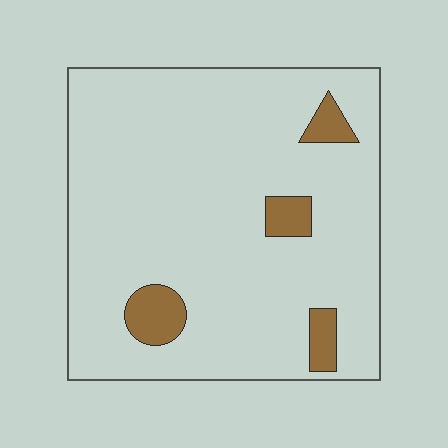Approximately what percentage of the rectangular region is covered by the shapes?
Approximately 10%.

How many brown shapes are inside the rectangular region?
4.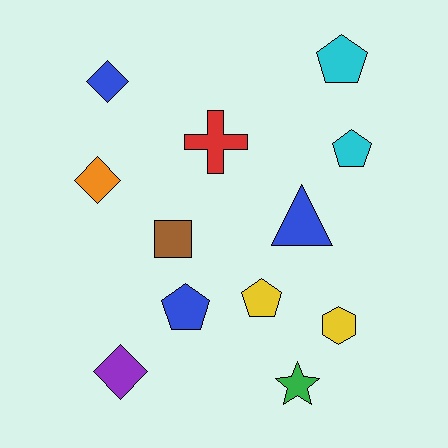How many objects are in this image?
There are 12 objects.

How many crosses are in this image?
There is 1 cross.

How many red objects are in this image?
There is 1 red object.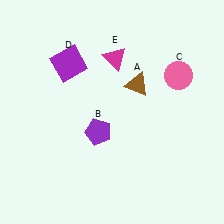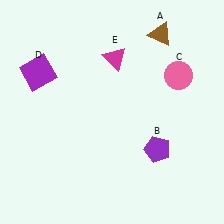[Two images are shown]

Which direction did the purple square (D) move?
The purple square (D) moved left.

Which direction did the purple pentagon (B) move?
The purple pentagon (B) moved right.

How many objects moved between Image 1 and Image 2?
3 objects moved between the two images.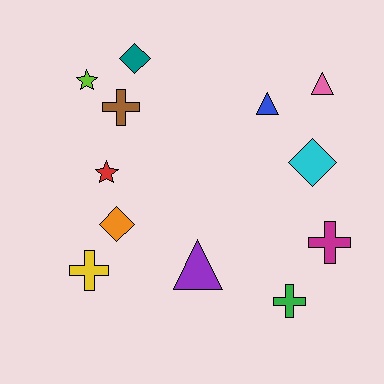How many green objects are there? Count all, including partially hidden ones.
There is 1 green object.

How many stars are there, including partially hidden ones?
There are 2 stars.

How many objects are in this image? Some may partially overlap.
There are 12 objects.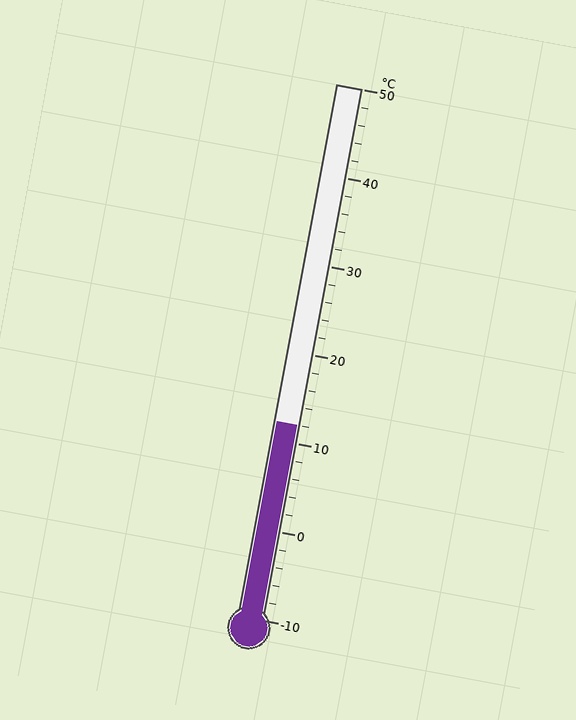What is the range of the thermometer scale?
The thermometer scale ranges from -10°C to 50°C.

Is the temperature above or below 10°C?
The temperature is above 10°C.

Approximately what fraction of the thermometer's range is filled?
The thermometer is filled to approximately 35% of its range.